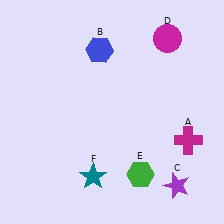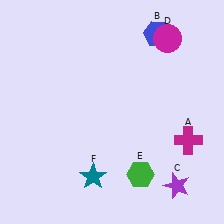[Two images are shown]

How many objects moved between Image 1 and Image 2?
1 object moved between the two images.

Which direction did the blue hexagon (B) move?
The blue hexagon (B) moved right.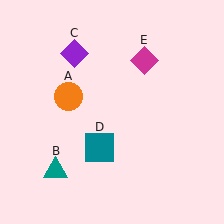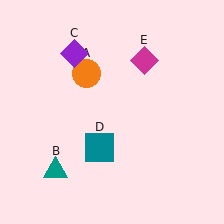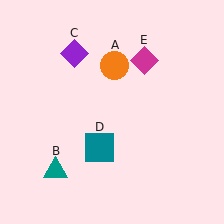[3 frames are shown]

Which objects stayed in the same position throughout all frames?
Teal triangle (object B) and purple diamond (object C) and teal square (object D) and magenta diamond (object E) remained stationary.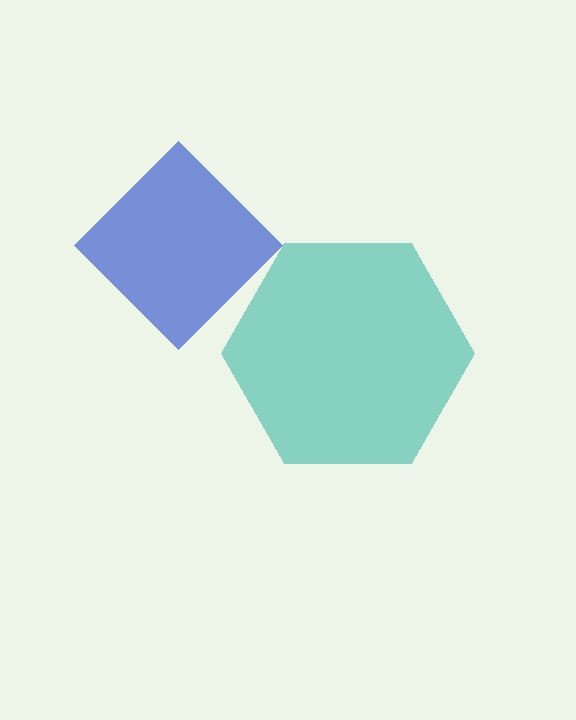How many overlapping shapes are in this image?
There are 2 overlapping shapes in the image.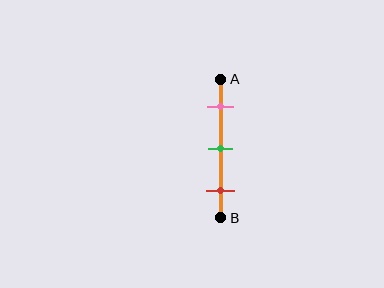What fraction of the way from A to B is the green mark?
The green mark is approximately 50% (0.5) of the way from A to B.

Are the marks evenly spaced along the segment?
Yes, the marks are approximately evenly spaced.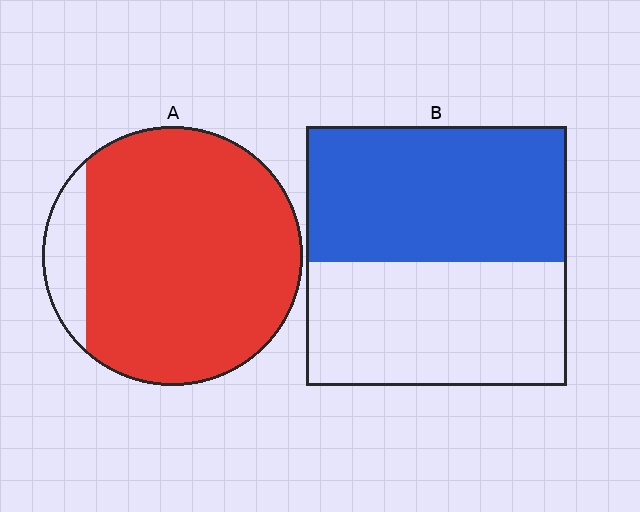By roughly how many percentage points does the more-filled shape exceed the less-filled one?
By roughly 35 percentage points (A over B).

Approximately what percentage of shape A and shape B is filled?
A is approximately 90% and B is approximately 50%.